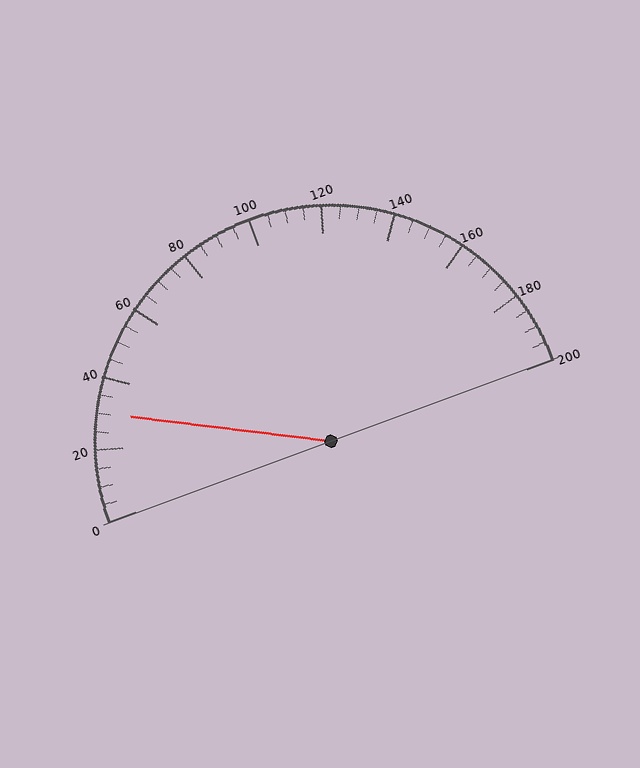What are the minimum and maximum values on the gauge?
The gauge ranges from 0 to 200.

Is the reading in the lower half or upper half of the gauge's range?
The reading is in the lower half of the range (0 to 200).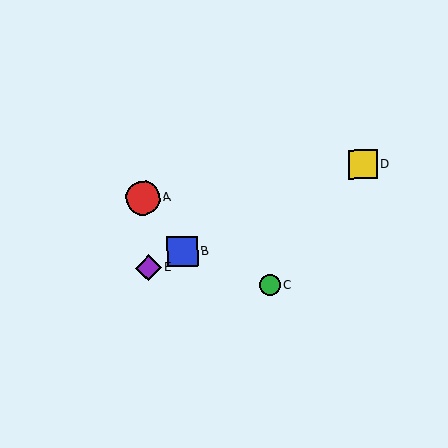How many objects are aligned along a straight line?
3 objects (B, D, E) are aligned along a straight line.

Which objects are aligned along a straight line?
Objects B, D, E are aligned along a straight line.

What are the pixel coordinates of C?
Object C is at (270, 285).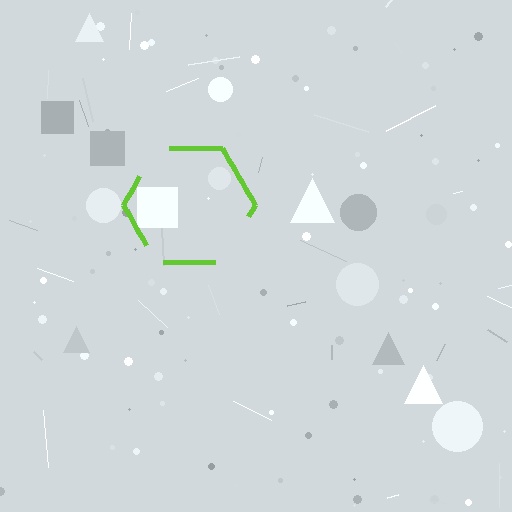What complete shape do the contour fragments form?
The contour fragments form a hexagon.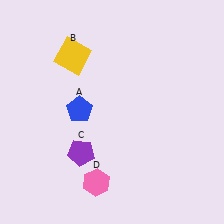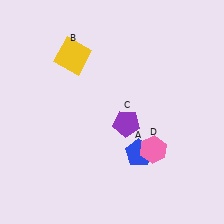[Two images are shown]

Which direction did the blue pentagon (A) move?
The blue pentagon (A) moved right.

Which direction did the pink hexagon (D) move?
The pink hexagon (D) moved right.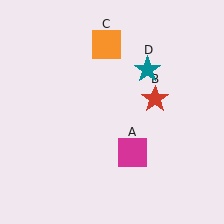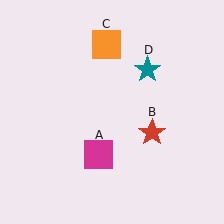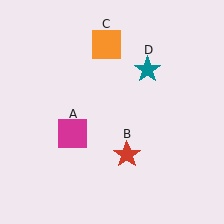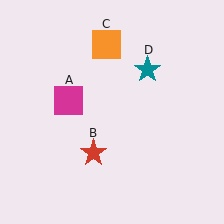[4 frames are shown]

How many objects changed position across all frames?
2 objects changed position: magenta square (object A), red star (object B).